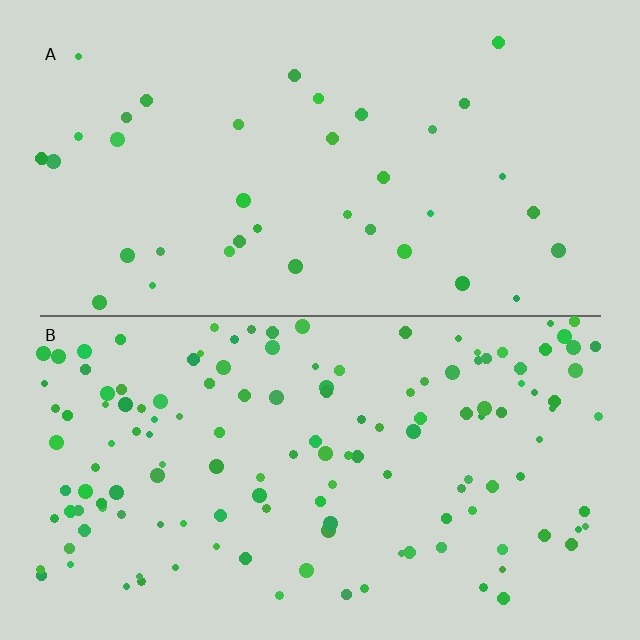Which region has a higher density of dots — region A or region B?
B (the bottom).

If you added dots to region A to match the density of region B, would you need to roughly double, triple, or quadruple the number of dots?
Approximately quadruple.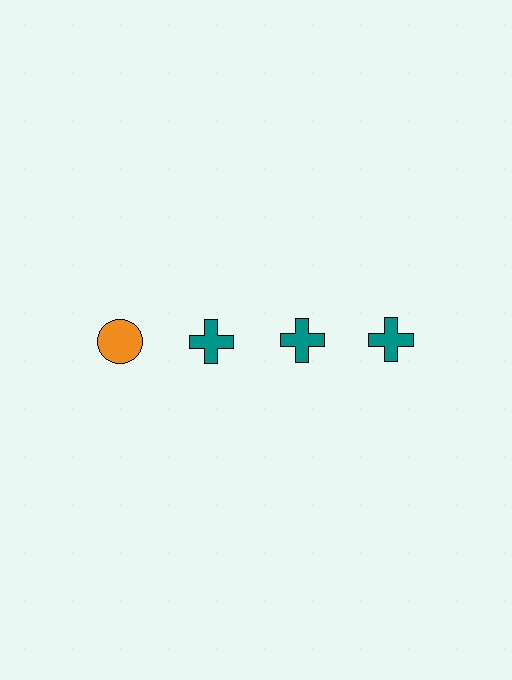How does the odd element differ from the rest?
It differs in both color (orange instead of teal) and shape (circle instead of cross).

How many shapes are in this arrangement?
There are 4 shapes arranged in a grid pattern.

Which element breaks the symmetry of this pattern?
The orange circle in the top row, leftmost column breaks the symmetry. All other shapes are teal crosses.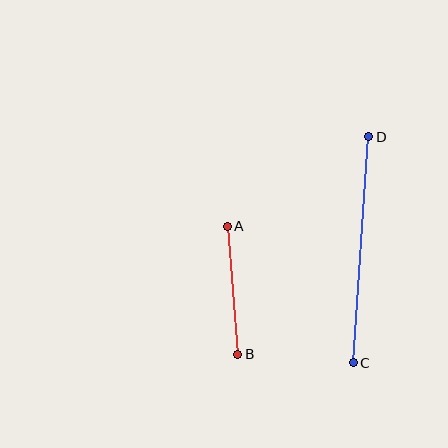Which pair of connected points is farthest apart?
Points C and D are farthest apart.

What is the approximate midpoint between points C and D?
The midpoint is at approximately (361, 250) pixels.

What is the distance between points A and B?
The distance is approximately 128 pixels.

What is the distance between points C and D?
The distance is approximately 227 pixels.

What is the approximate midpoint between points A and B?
The midpoint is at approximately (232, 290) pixels.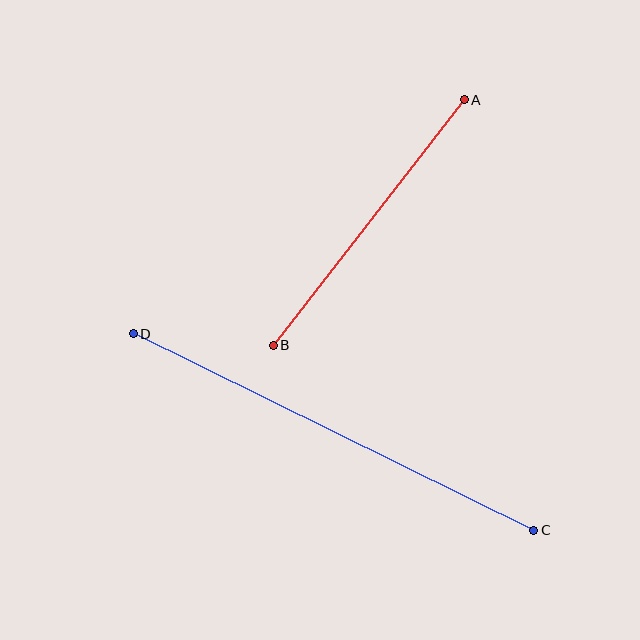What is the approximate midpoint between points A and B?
The midpoint is at approximately (369, 223) pixels.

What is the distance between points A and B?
The distance is approximately 311 pixels.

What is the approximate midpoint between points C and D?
The midpoint is at approximately (334, 432) pixels.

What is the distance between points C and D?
The distance is approximately 446 pixels.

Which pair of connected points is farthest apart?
Points C and D are farthest apart.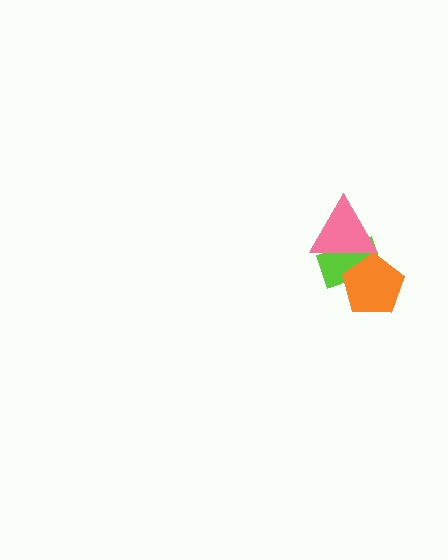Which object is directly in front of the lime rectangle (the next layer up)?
The orange pentagon is directly in front of the lime rectangle.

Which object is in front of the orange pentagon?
The pink triangle is in front of the orange pentagon.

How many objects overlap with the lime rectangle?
2 objects overlap with the lime rectangle.